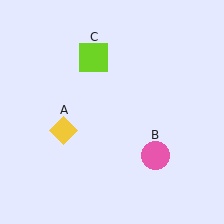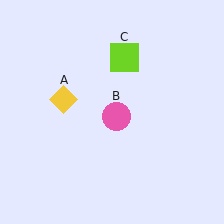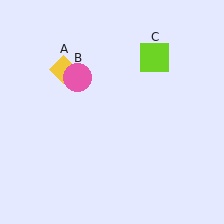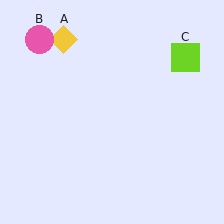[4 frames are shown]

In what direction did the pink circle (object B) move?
The pink circle (object B) moved up and to the left.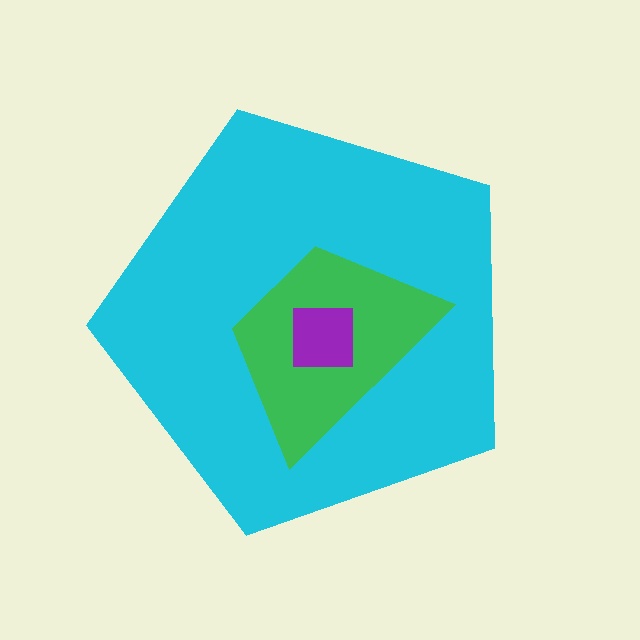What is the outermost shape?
The cyan pentagon.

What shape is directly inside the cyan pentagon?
The green trapezoid.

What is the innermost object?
The purple square.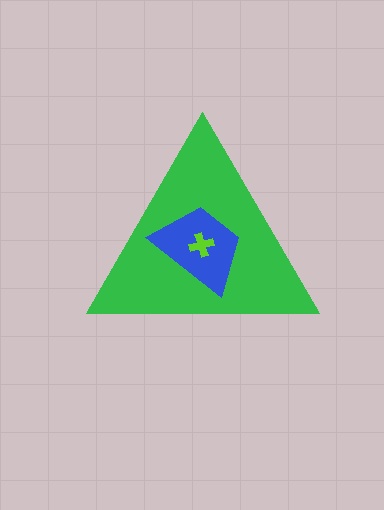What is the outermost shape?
The green triangle.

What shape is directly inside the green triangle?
The blue trapezoid.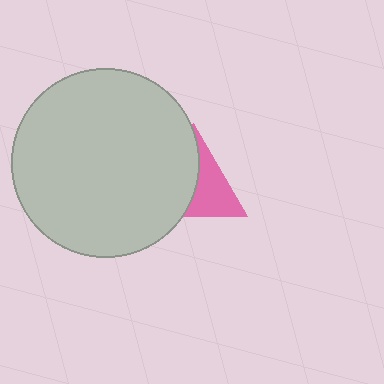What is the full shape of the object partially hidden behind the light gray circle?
The partially hidden object is a pink triangle.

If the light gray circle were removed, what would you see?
You would see the complete pink triangle.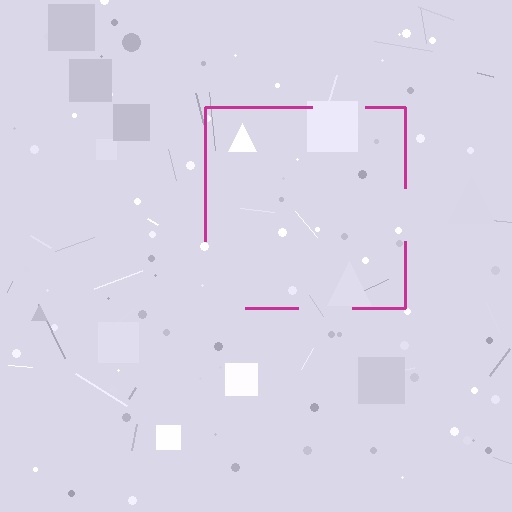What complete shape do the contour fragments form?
The contour fragments form a square.